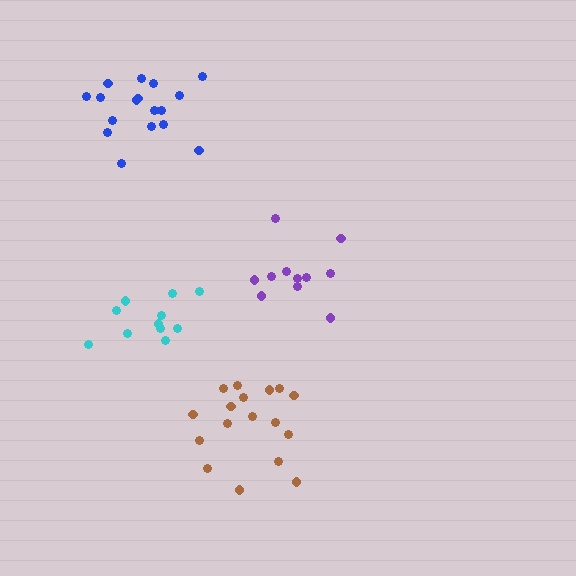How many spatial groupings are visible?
There are 4 spatial groupings.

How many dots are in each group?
Group 1: 11 dots, Group 2: 17 dots, Group 3: 17 dots, Group 4: 11 dots (56 total).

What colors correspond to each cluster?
The clusters are colored: purple, brown, blue, cyan.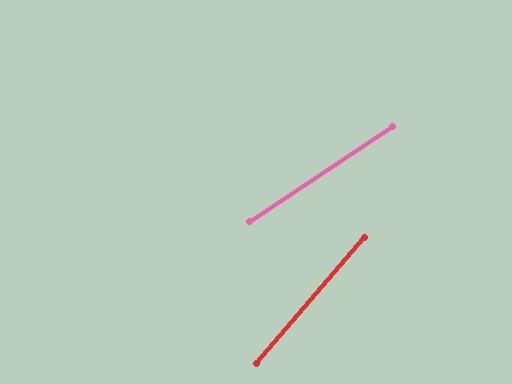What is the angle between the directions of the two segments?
Approximately 16 degrees.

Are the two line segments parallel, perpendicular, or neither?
Neither parallel nor perpendicular — they differ by about 16°.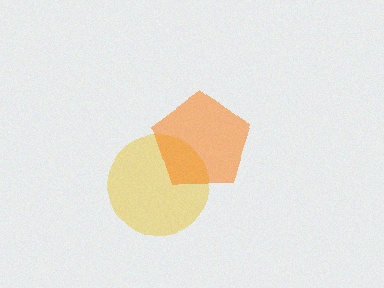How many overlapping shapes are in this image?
There are 2 overlapping shapes in the image.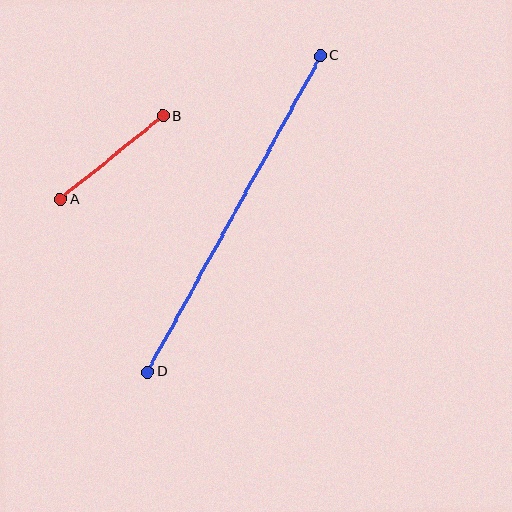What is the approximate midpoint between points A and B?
The midpoint is at approximately (112, 158) pixels.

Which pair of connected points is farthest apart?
Points C and D are farthest apart.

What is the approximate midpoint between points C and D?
The midpoint is at approximately (234, 214) pixels.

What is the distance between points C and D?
The distance is approximately 360 pixels.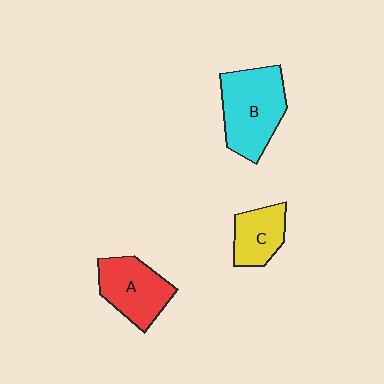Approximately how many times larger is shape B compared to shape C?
Approximately 1.8 times.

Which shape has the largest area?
Shape B (cyan).